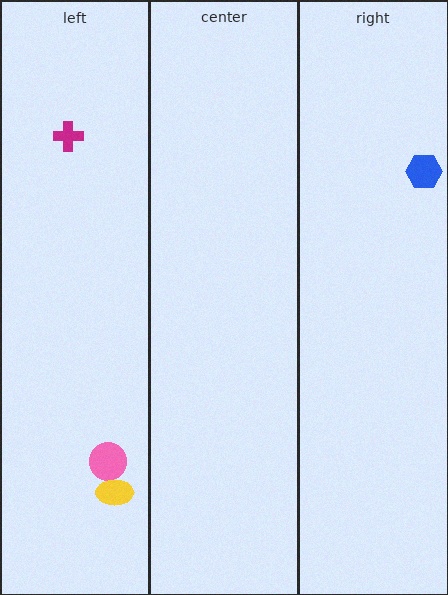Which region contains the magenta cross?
The left region.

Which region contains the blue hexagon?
The right region.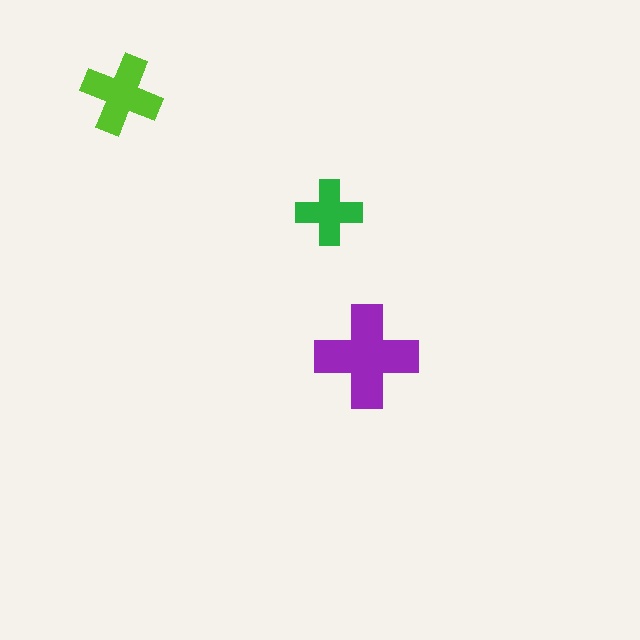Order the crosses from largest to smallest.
the purple one, the lime one, the green one.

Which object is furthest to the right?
The purple cross is rightmost.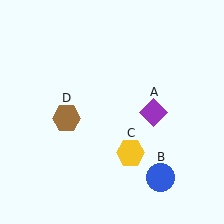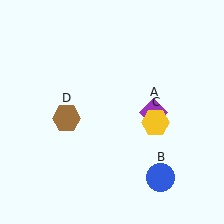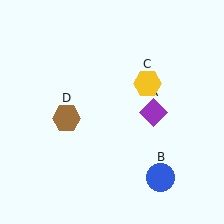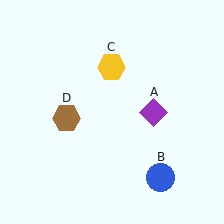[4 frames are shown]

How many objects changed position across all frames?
1 object changed position: yellow hexagon (object C).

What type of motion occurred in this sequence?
The yellow hexagon (object C) rotated counterclockwise around the center of the scene.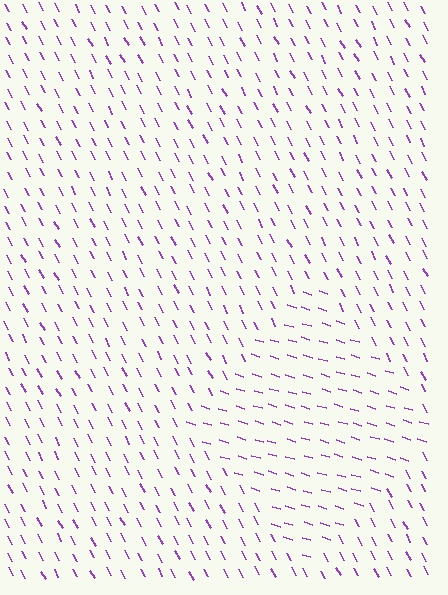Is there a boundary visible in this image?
Yes, there is a texture boundary formed by a change in line orientation.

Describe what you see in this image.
The image is filled with small purple line segments. A diamond region in the image has lines oriented differently from the surrounding lines, creating a visible texture boundary.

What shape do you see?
I see a diamond.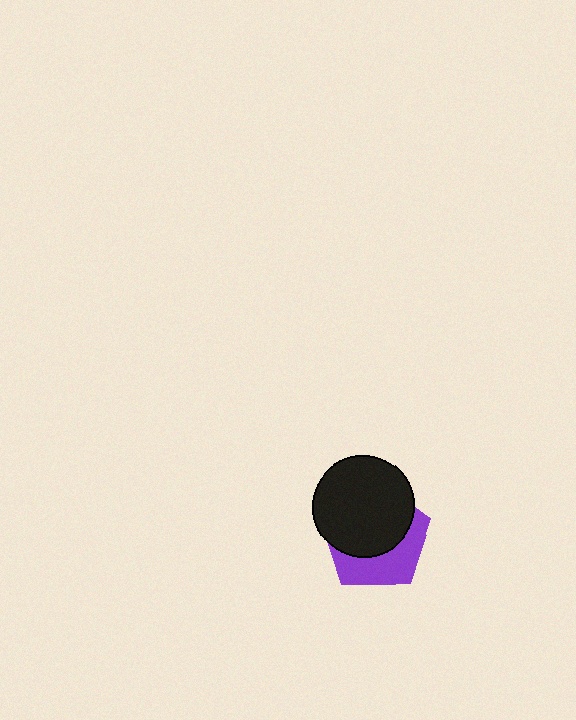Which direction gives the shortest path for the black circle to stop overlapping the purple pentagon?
Moving up gives the shortest separation.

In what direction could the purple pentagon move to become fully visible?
The purple pentagon could move down. That would shift it out from behind the black circle entirely.